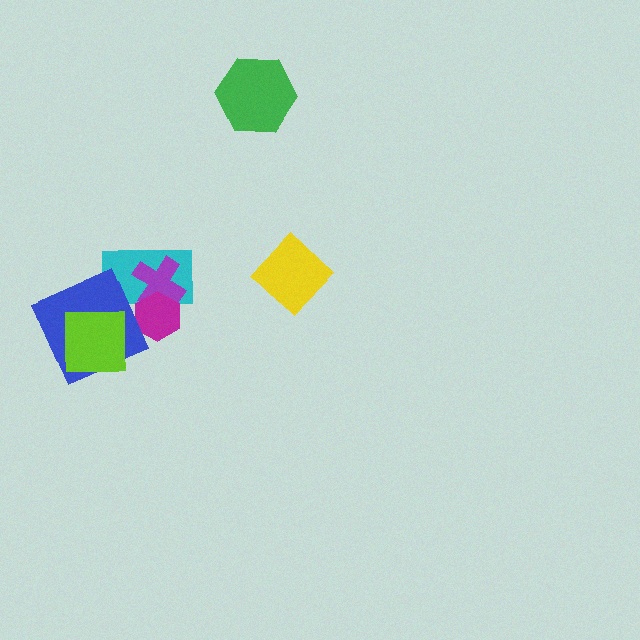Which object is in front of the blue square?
The lime square is in front of the blue square.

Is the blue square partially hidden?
Yes, it is partially covered by another shape.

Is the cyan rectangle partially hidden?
Yes, it is partially covered by another shape.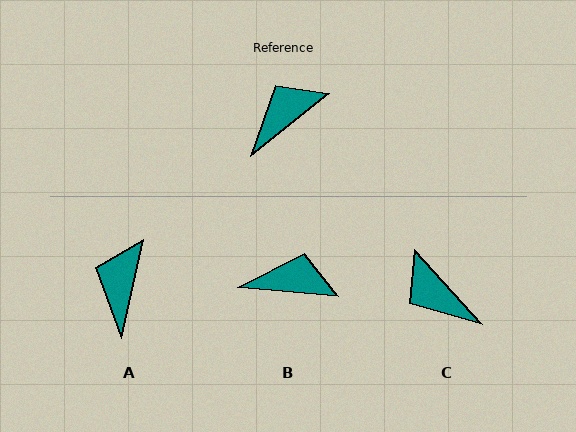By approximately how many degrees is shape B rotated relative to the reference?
Approximately 44 degrees clockwise.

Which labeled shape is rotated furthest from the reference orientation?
C, about 93 degrees away.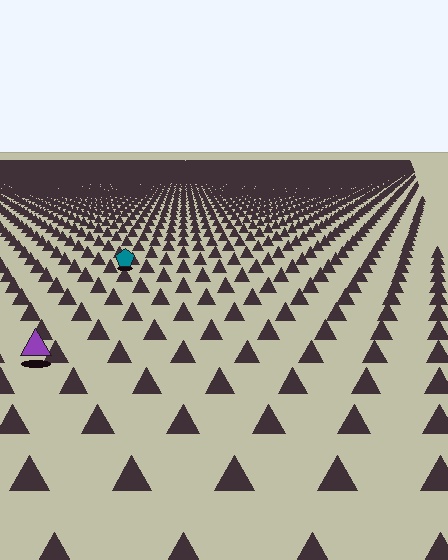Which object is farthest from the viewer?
The teal pentagon is farthest from the viewer. It appears smaller and the ground texture around it is denser.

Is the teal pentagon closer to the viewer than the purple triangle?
No. The purple triangle is closer — you can tell from the texture gradient: the ground texture is coarser near it.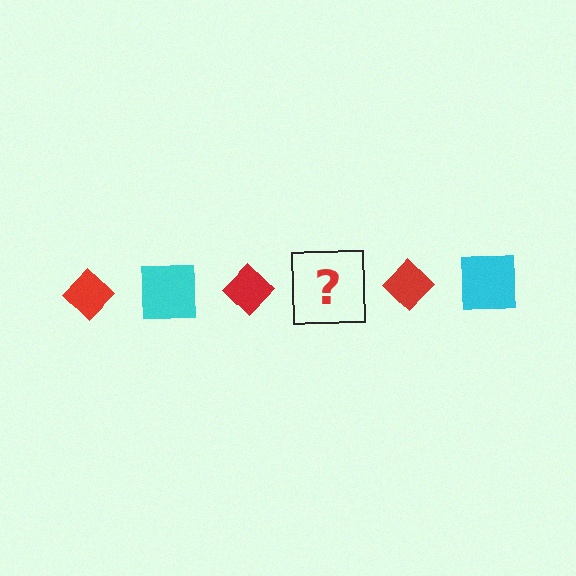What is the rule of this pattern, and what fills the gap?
The rule is that the pattern alternates between red diamond and cyan square. The gap should be filled with a cyan square.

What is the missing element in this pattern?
The missing element is a cyan square.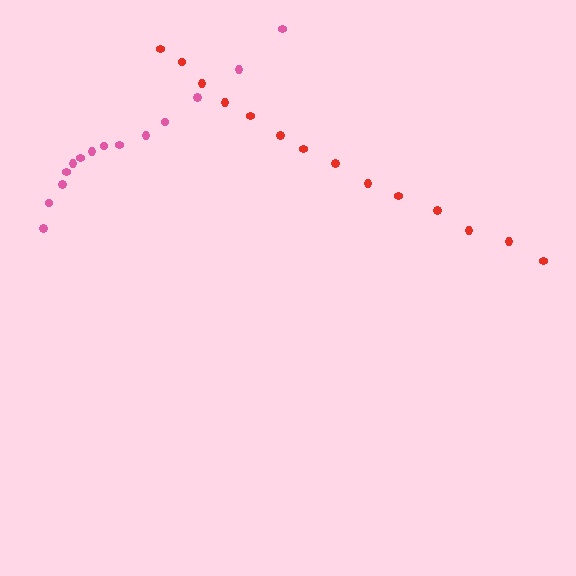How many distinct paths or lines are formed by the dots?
There are 2 distinct paths.